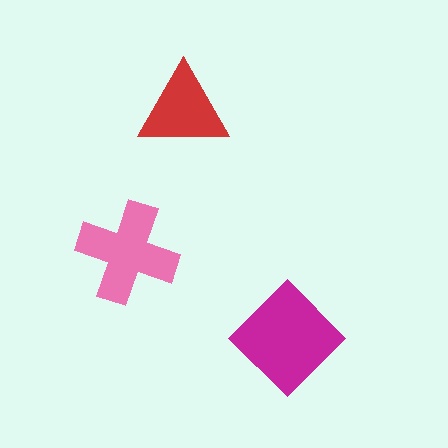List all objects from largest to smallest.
The magenta diamond, the pink cross, the red triangle.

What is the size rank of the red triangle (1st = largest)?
3rd.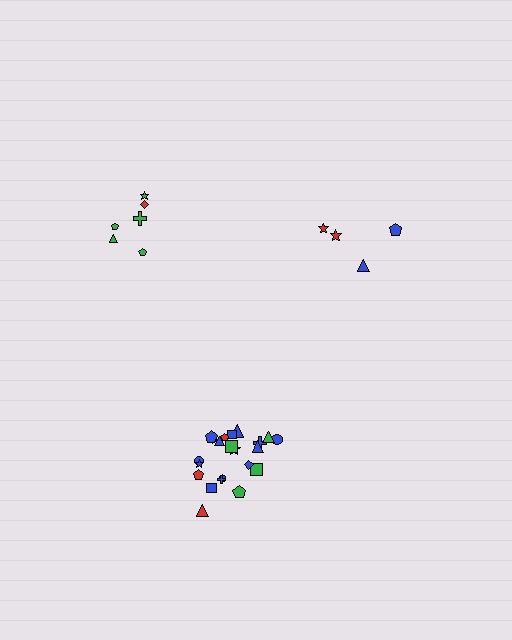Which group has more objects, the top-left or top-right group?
The top-left group.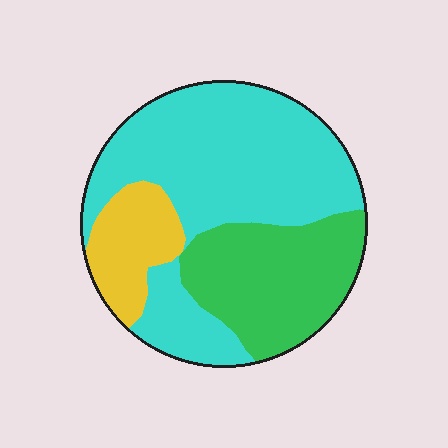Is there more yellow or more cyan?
Cyan.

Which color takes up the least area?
Yellow, at roughly 15%.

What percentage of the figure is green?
Green covers 29% of the figure.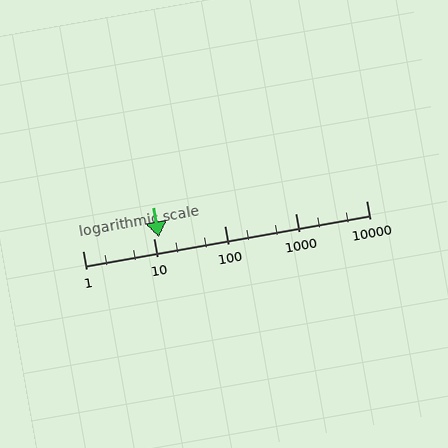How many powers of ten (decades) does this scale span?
The scale spans 4 decades, from 1 to 10000.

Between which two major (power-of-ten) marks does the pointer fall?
The pointer is between 10 and 100.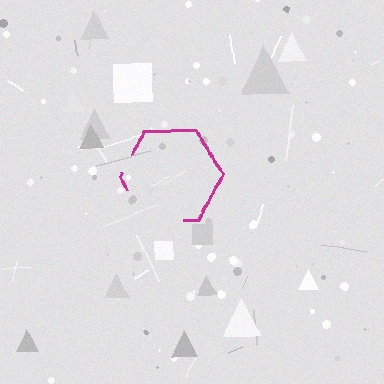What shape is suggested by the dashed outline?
The dashed outline suggests a hexagon.